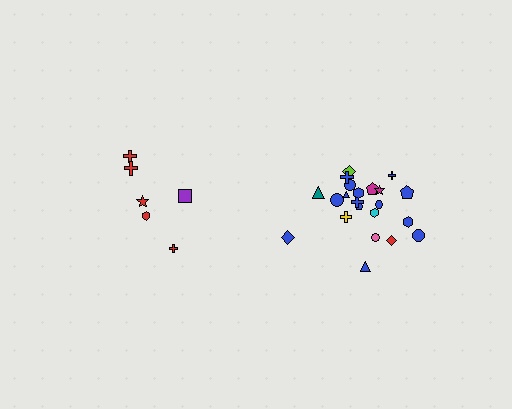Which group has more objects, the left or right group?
The right group.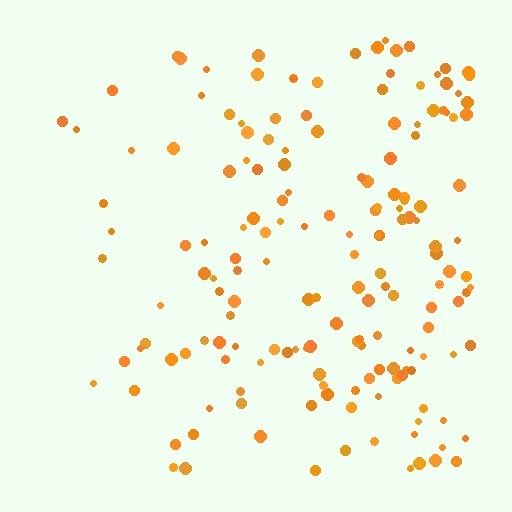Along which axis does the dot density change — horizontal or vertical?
Horizontal.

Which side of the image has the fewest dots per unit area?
The left.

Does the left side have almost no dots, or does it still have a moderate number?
Still a moderate number, just noticeably fewer than the right.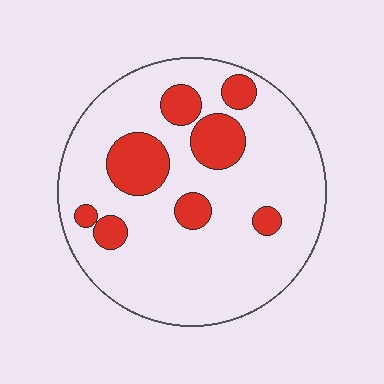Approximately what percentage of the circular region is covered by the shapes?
Approximately 20%.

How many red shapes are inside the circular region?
8.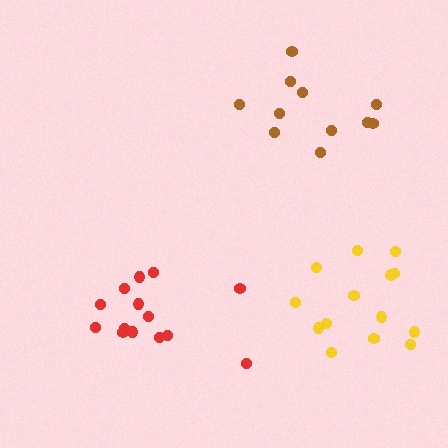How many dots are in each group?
Group 1: 11 dots, Group 2: 14 dots, Group 3: 14 dots (39 total).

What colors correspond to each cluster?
The clusters are colored: brown, red, yellow.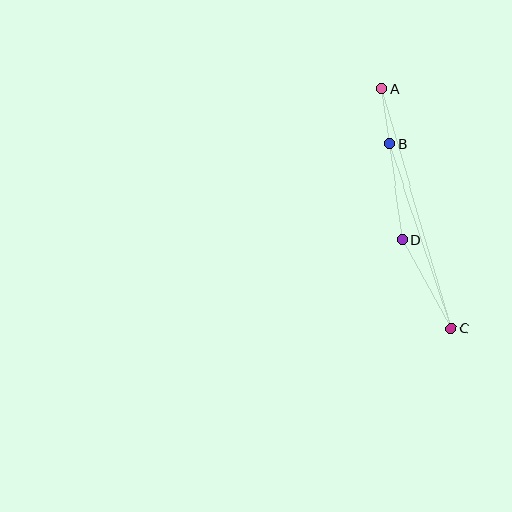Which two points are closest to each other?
Points A and B are closest to each other.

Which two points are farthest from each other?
Points A and C are farthest from each other.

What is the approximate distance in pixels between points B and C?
The distance between B and C is approximately 195 pixels.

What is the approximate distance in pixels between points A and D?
The distance between A and D is approximately 152 pixels.